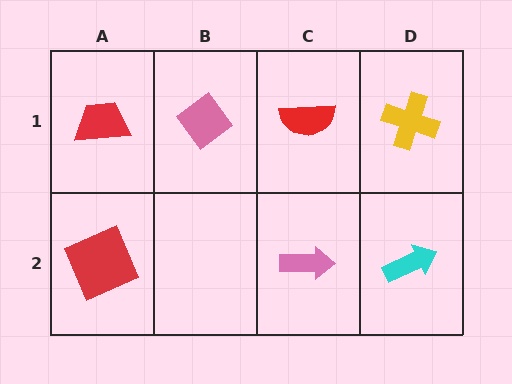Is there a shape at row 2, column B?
No, that cell is empty.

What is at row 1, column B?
A pink diamond.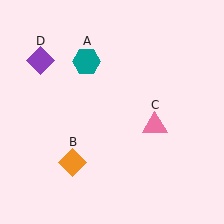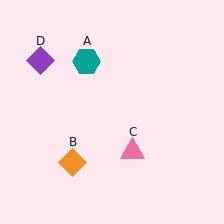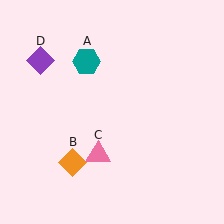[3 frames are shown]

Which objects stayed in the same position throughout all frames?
Teal hexagon (object A) and orange diamond (object B) and purple diamond (object D) remained stationary.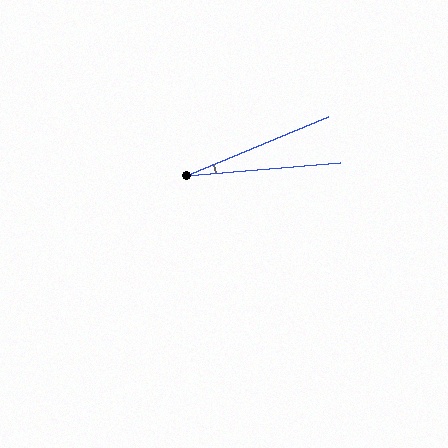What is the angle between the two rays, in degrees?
Approximately 18 degrees.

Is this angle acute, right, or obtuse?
It is acute.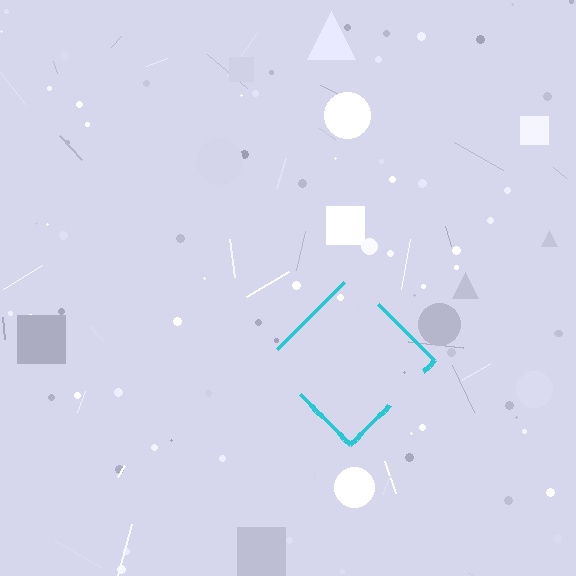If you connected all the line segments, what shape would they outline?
They would outline a diamond.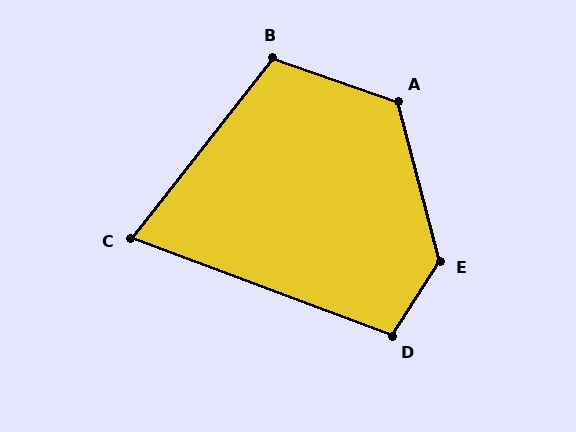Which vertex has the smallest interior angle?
C, at approximately 72 degrees.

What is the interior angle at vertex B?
Approximately 109 degrees (obtuse).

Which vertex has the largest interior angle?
E, at approximately 132 degrees.